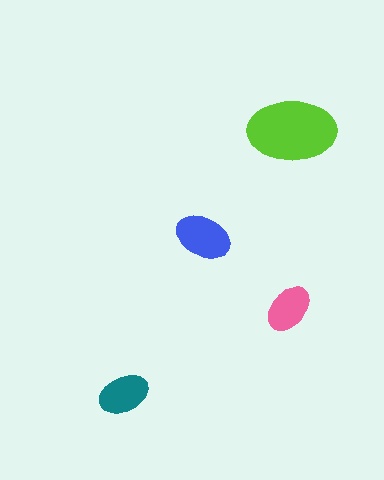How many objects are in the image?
There are 4 objects in the image.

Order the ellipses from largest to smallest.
the lime one, the blue one, the teal one, the pink one.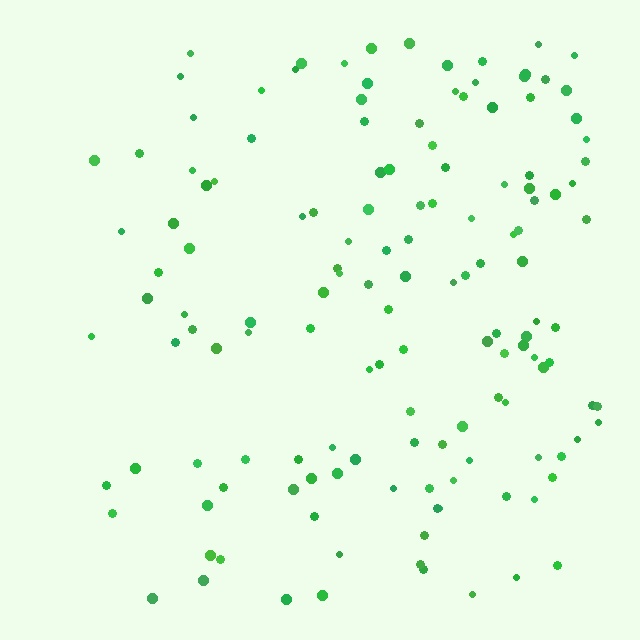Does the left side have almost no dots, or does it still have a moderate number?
Still a moderate number, just noticeably fewer than the right.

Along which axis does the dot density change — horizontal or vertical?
Horizontal.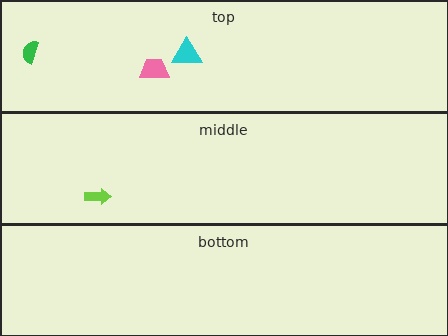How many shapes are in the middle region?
1.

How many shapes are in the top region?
3.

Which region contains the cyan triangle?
The top region.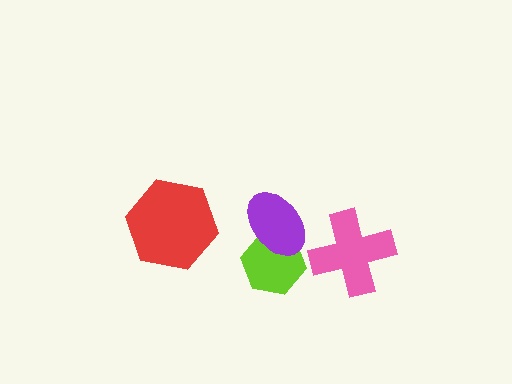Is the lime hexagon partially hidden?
Yes, it is partially covered by another shape.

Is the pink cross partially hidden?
No, no other shape covers it.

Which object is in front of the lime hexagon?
The purple ellipse is in front of the lime hexagon.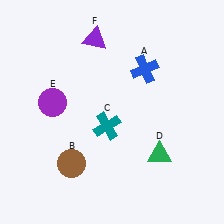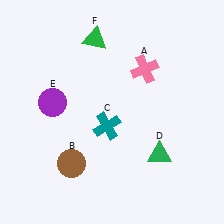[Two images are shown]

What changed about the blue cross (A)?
In Image 1, A is blue. In Image 2, it changed to pink.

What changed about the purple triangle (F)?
In Image 1, F is purple. In Image 2, it changed to green.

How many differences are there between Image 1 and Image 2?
There are 2 differences between the two images.